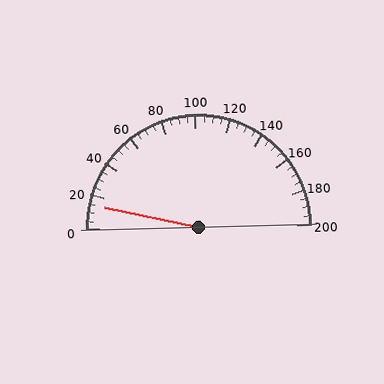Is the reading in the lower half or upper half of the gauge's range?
The reading is in the lower half of the range (0 to 200).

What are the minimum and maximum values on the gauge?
The gauge ranges from 0 to 200.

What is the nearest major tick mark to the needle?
The nearest major tick mark is 20.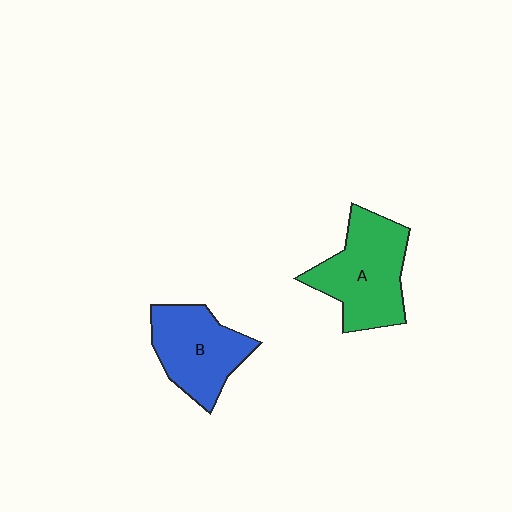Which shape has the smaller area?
Shape B (blue).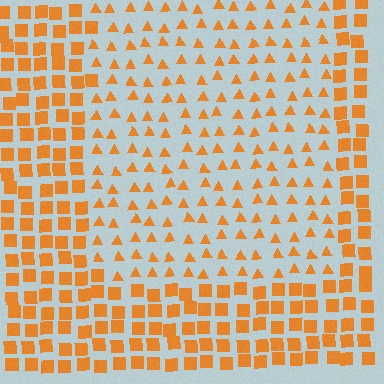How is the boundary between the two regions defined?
The boundary is defined by a change in element shape: triangles inside vs. squares outside. All elements share the same color and spacing.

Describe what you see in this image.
The image is filled with small orange elements arranged in a uniform grid. A rectangle-shaped region contains triangles, while the surrounding area contains squares. The boundary is defined purely by the change in element shape.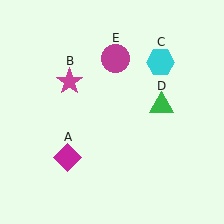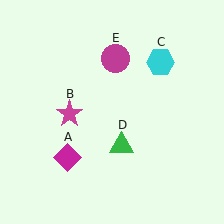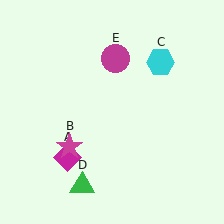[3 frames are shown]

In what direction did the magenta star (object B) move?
The magenta star (object B) moved down.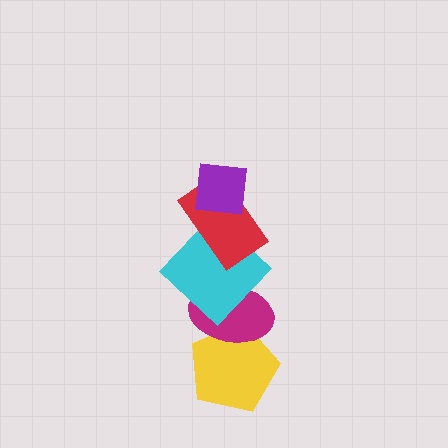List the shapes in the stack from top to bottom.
From top to bottom: the purple square, the red rectangle, the cyan diamond, the magenta ellipse, the yellow pentagon.